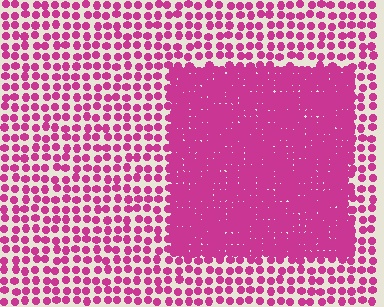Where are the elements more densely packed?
The elements are more densely packed inside the rectangle boundary.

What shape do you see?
I see a rectangle.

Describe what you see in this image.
The image contains small magenta elements arranged at two different densities. A rectangle-shaped region is visible where the elements are more densely packed than the surrounding area.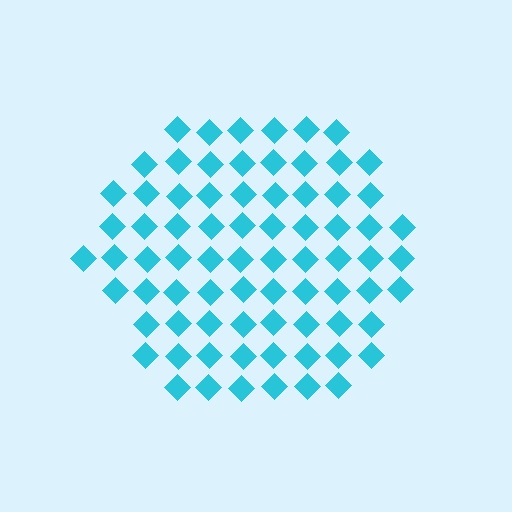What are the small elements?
The small elements are diamonds.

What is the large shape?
The large shape is a hexagon.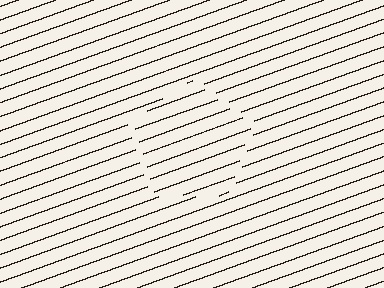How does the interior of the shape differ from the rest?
The interior of the shape contains the same grating, shifted by half a period — the contour is defined by the phase discontinuity where line-ends from the inner and outer gratings abut.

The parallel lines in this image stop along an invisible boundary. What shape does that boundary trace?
An illusory pentagon. The interior of the shape contains the same grating, shifted by half a period — the contour is defined by the phase discontinuity where line-ends from the inner and outer gratings abut.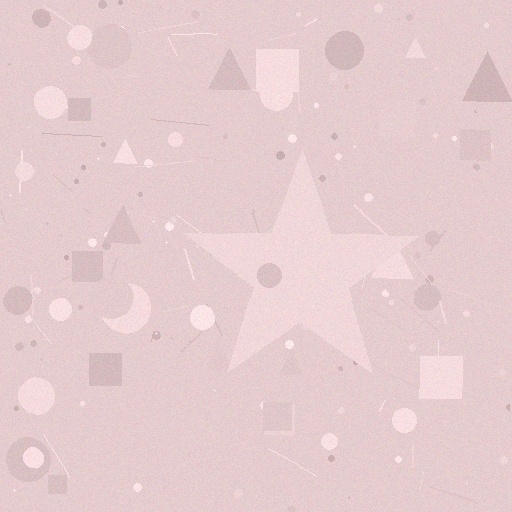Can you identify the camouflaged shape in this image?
The camouflaged shape is a star.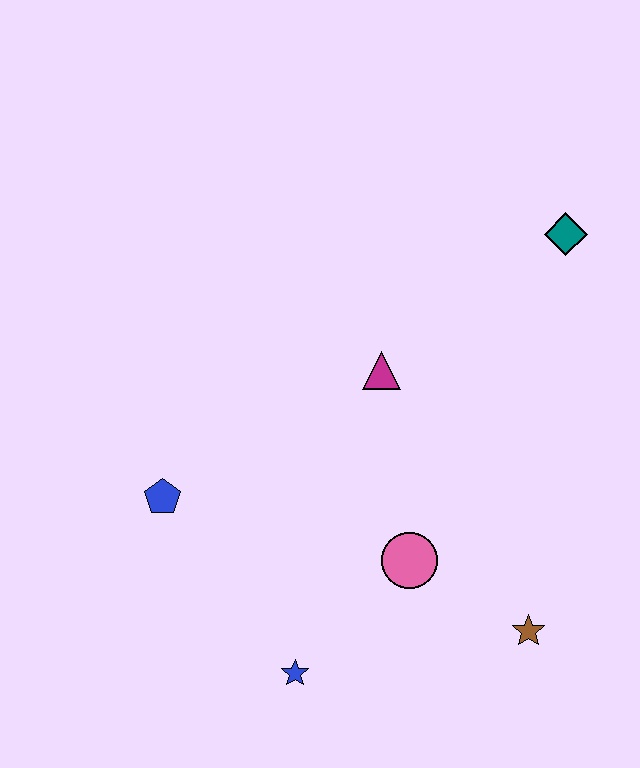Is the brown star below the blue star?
No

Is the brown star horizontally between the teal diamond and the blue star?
Yes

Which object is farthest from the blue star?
The teal diamond is farthest from the blue star.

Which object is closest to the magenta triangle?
The pink circle is closest to the magenta triangle.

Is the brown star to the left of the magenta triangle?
No